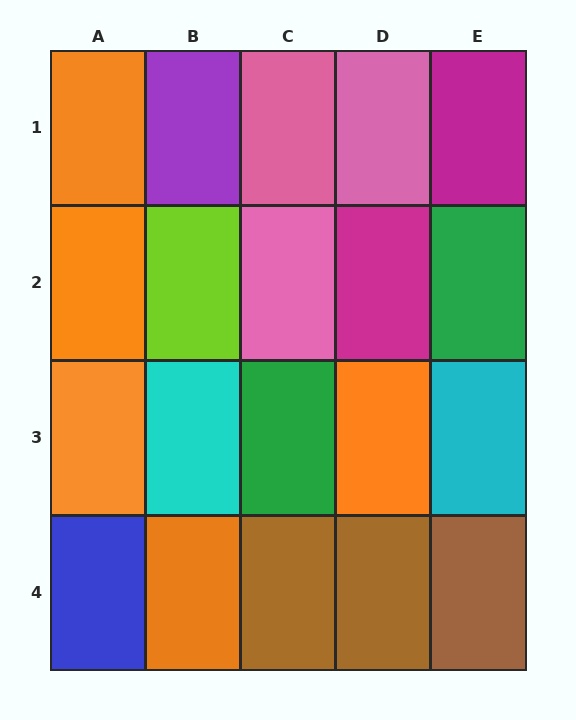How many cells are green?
2 cells are green.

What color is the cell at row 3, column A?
Orange.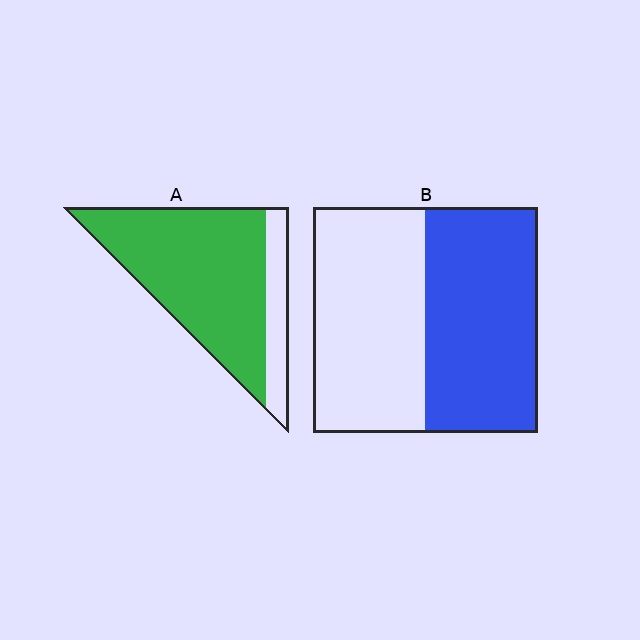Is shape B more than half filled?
Roughly half.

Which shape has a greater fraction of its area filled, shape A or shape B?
Shape A.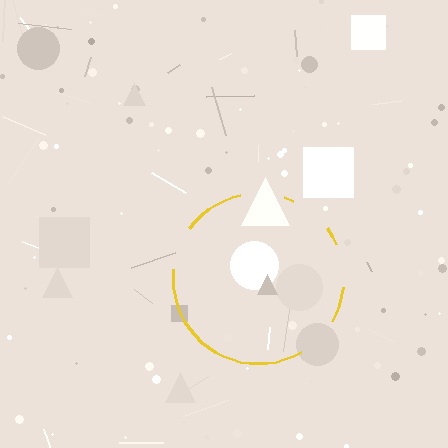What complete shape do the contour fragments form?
The contour fragments form a circle.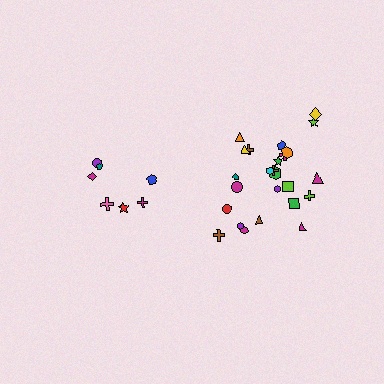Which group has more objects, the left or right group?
The right group.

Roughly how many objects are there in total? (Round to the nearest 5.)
Roughly 30 objects in total.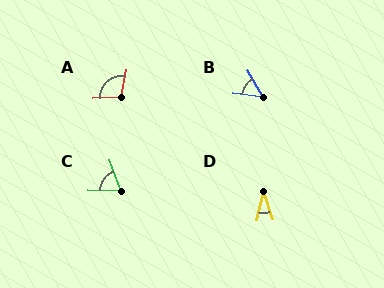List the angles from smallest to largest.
D (29°), B (54°), C (69°), A (106°).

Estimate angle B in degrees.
Approximately 54 degrees.